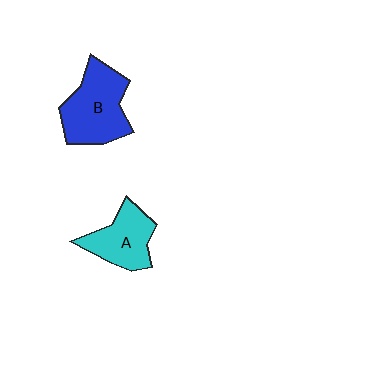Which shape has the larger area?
Shape B (blue).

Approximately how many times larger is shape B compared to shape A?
Approximately 1.4 times.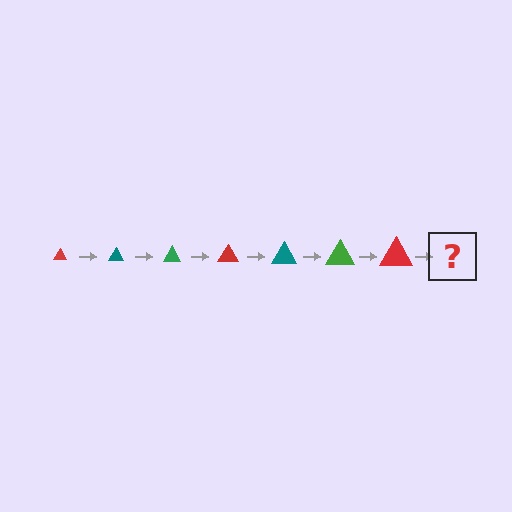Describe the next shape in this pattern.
It should be a teal triangle, larger than the previous one.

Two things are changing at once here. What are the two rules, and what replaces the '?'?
The two rules are that the triangle grows larger each step and the color cycles through red, teal, and green. The '?' should be a teal triangle, larger than the previous one.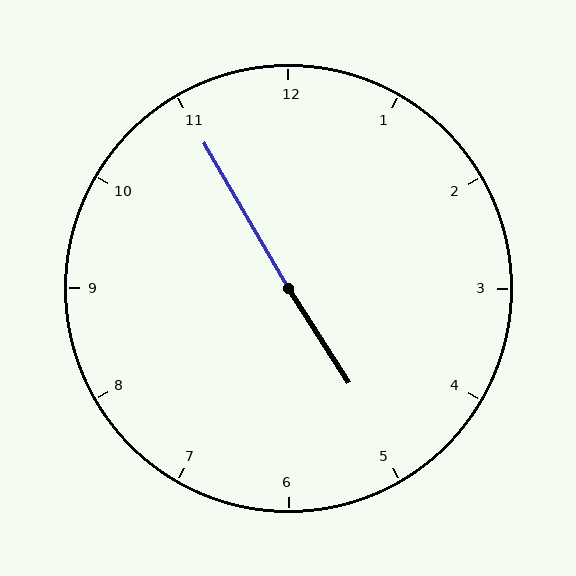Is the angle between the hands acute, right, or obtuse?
It is obtuse.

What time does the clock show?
4:55.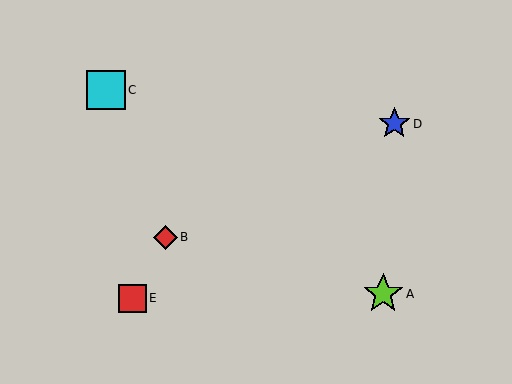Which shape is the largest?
The lime star (labeled A) is the largest.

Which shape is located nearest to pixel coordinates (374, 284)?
The lime star (labeled A) at (383, 294) is nearest to that location.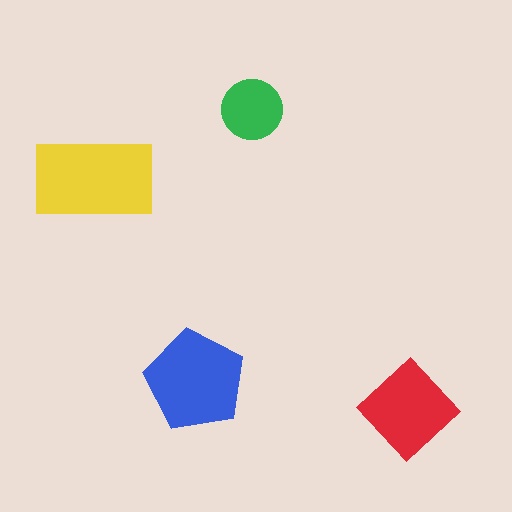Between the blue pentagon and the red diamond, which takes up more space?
The blue pentagon.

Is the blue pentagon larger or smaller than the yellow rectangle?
Smaller.